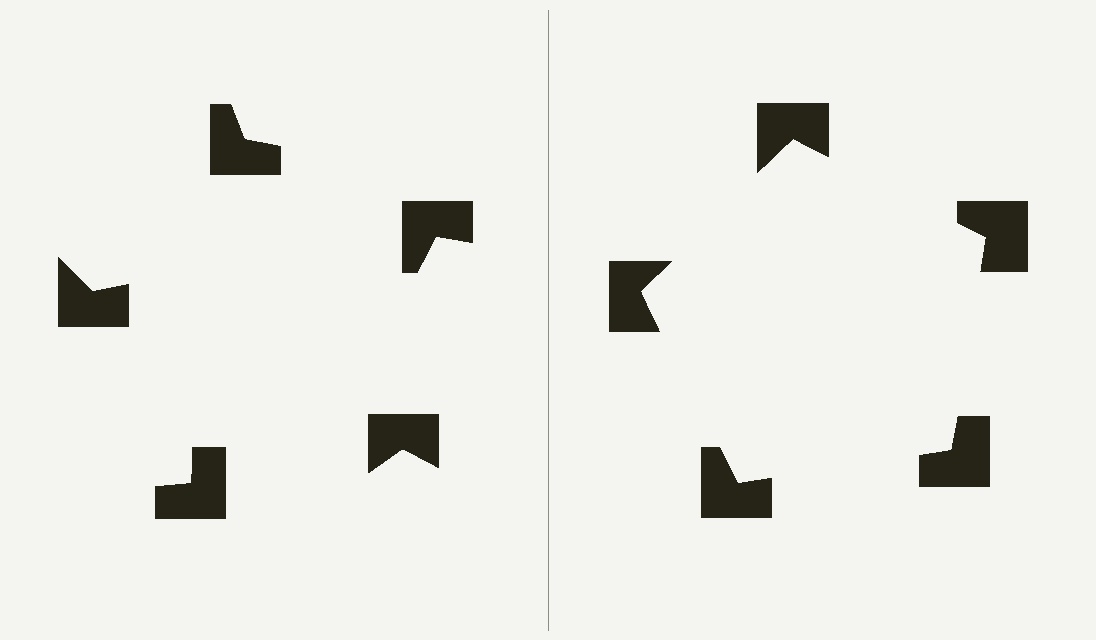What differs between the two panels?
The notched squares are positioned identically on both sides; only the wedge orientations differ. On the right they align to a pentagon; on the left they are misaligned.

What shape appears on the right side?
An illusory pentagon.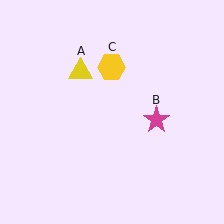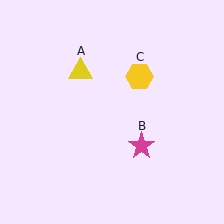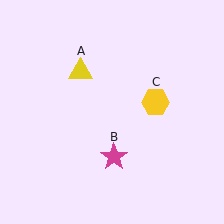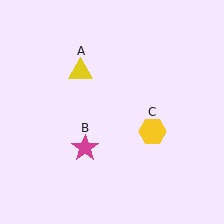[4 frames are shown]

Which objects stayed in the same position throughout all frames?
Yellow triangle (object A) remained stationary.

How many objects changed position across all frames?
2 objects changed position: magenta star (object B), yellow hexagon (object C).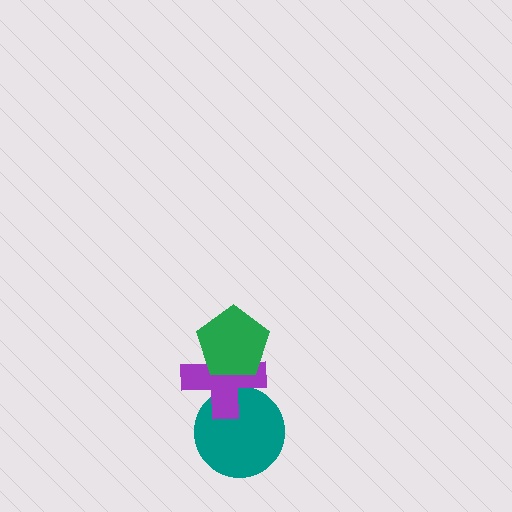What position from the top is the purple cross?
The purple cross is 2nd from the top.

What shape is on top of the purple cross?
The green pentagon is on top of the purple cross.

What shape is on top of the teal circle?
The purple cross is on top of the teal circle.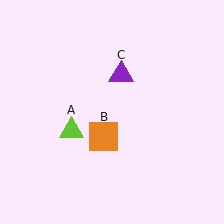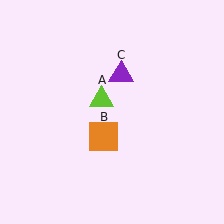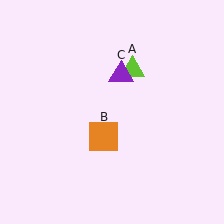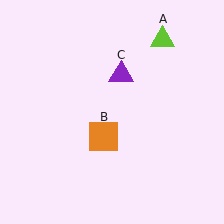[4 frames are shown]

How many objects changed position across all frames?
1 object changed position: lime triangle (object A).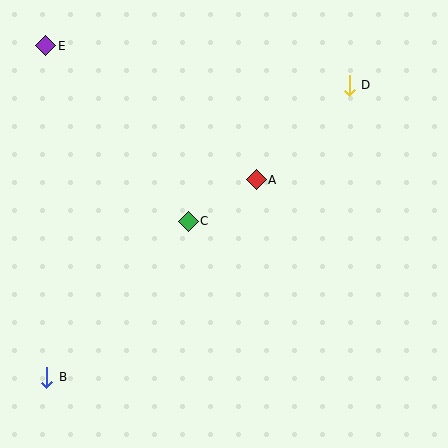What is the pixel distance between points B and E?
The distance between B and E is 331 pixels.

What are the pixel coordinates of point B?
Point B is at (47, 377).